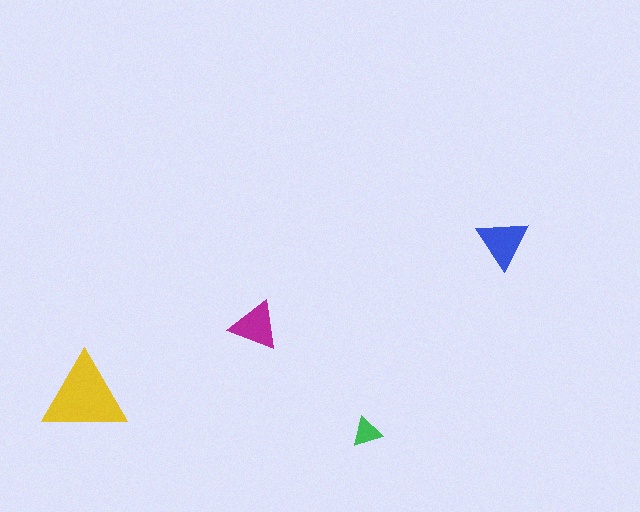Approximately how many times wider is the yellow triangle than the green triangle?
About 3 times wider.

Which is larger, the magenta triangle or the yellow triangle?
The yellow one.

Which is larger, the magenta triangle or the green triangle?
The magenta one.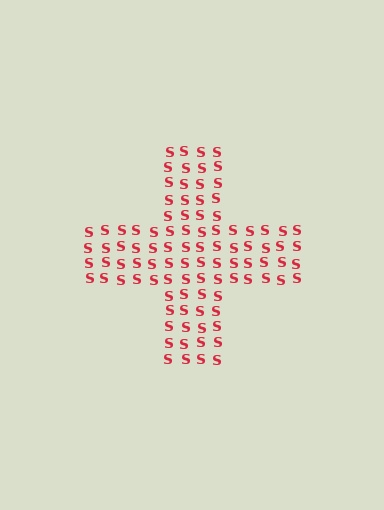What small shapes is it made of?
It is made of small letter S's.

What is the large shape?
The large shape is a cross.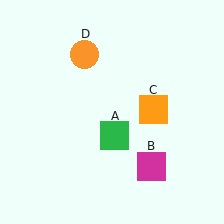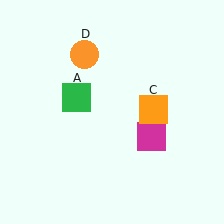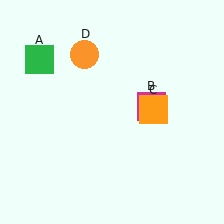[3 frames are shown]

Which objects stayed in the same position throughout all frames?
Orange square (object C) and orange circle (object D) remained stationary.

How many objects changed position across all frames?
2 objects changed position: green square (object A), magenta square (object B).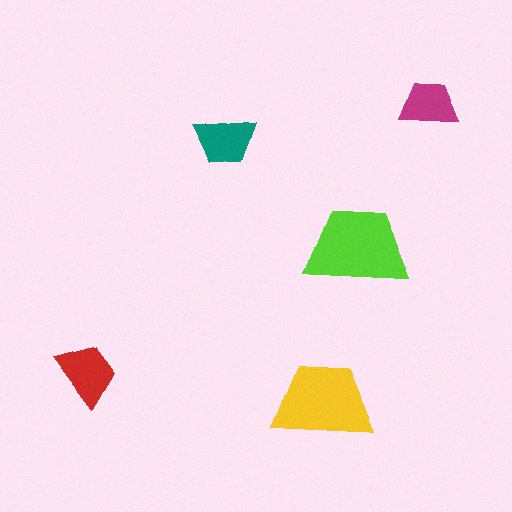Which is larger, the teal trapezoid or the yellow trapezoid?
The yellow one.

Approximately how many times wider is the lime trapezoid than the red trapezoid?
About 1.5 times wider.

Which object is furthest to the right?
The magenta trapezoid is rightmost.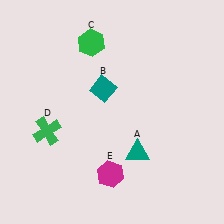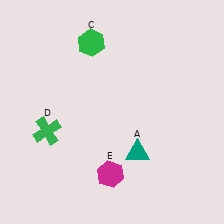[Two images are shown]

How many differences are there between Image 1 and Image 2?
There is 1 difference between the two images.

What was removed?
The teal diamond (B) was removed in Image 2.